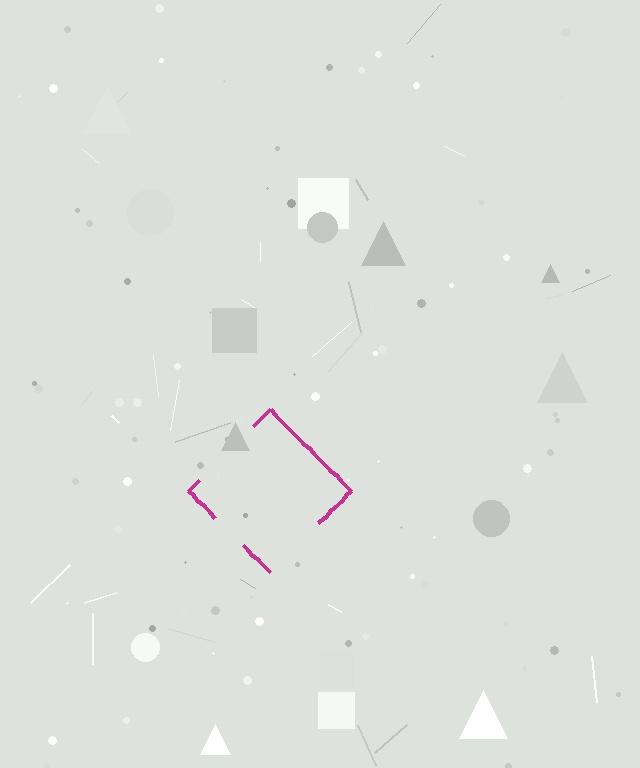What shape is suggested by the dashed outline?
The dashed outline suggests a diamond.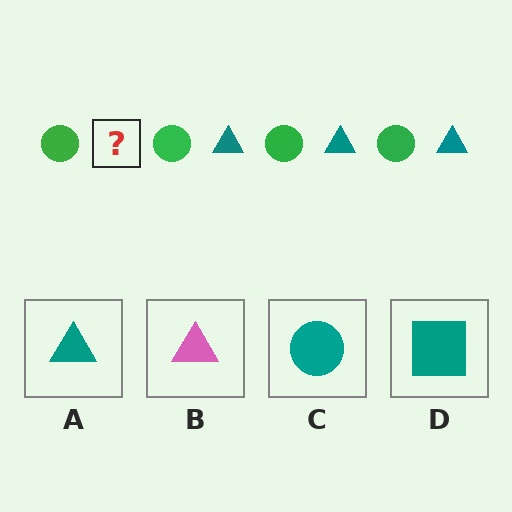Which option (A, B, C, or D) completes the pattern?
A.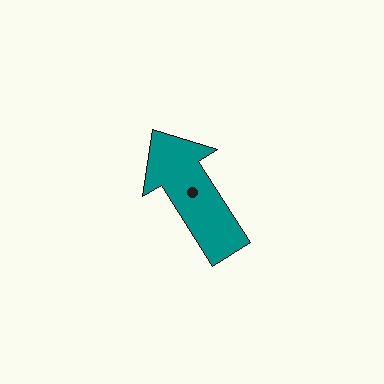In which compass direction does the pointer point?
Northwest.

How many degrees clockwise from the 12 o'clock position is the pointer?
Approximately 328 degrees.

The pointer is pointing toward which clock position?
Roughly 11 o'clock.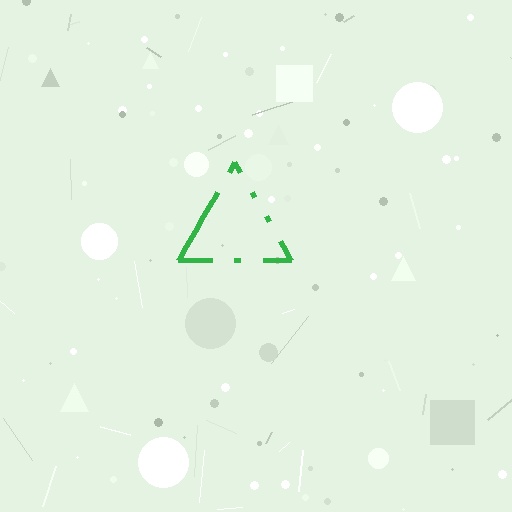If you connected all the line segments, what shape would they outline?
They would outline a triangle.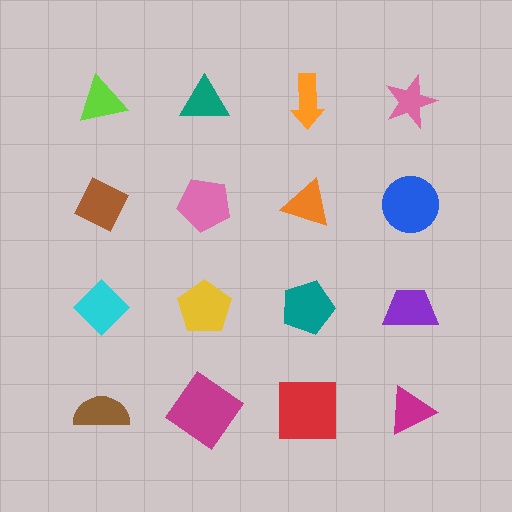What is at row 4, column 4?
A magenta triangle.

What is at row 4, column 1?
A brown semicircle.